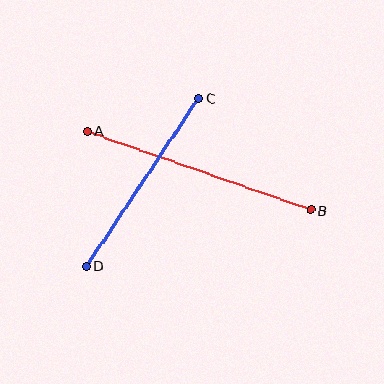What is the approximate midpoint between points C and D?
The midpoint is at approximately (142, 182) pixels.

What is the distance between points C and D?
The distance is approximately 202 pixels.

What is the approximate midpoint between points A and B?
The midpoint is at approximately (199, 171) pixels.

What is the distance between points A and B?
The distance is approximately 237 pixels.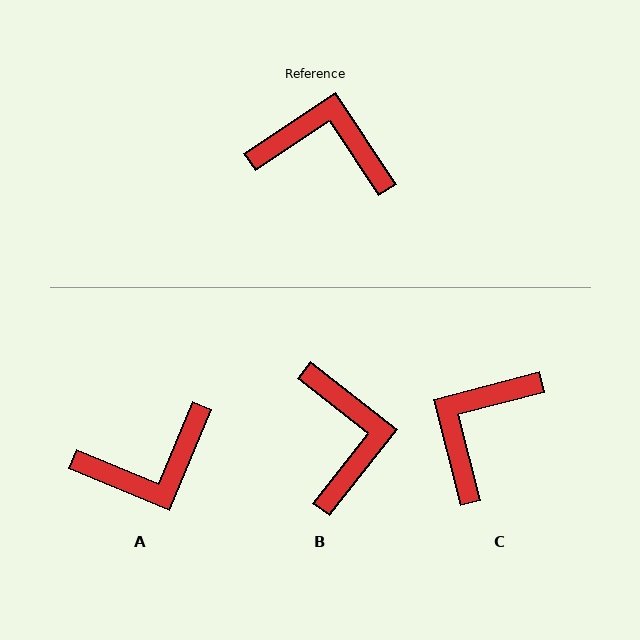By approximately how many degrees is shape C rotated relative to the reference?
Approximately 71 degrees counter-clockwise.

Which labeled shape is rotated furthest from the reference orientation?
A, about 146 degrees away.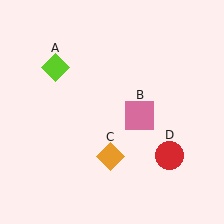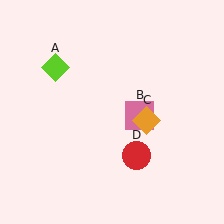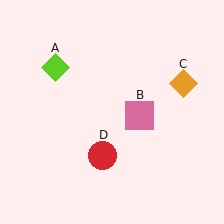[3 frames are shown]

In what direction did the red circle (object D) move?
The red circle (object D) moved left.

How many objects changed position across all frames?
2 objects changed position: orange diamond (object C), red circle (object D).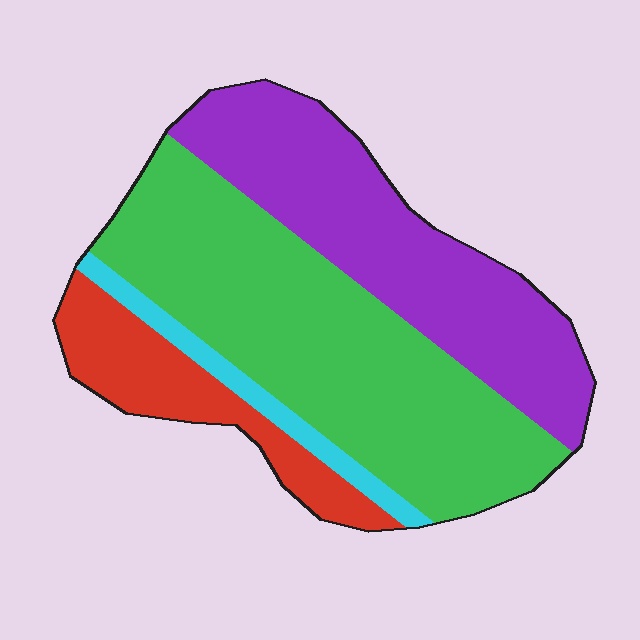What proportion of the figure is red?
Red takes up less than a sixth of the figure.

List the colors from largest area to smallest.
From largest to smallest: green, purple, red, cyan.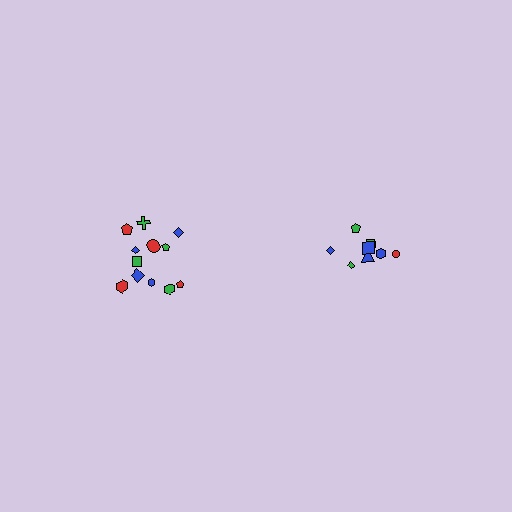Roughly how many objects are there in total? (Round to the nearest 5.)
Roughly 20 objects in total.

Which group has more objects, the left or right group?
The left group.